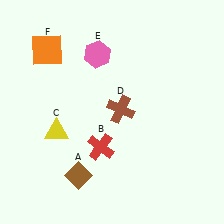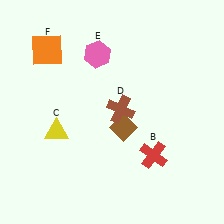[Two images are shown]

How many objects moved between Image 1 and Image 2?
2 objects moved between the two images.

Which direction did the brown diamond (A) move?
The brown diamond (A) moved up.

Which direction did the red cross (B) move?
The red cross (B) moved right.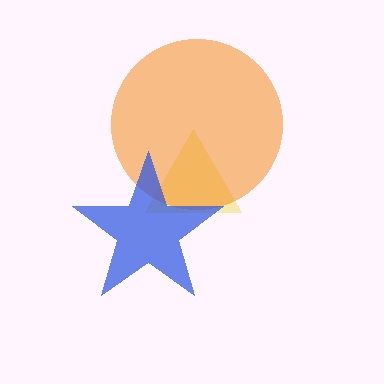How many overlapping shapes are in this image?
There are 3 overlapping shapes in the image.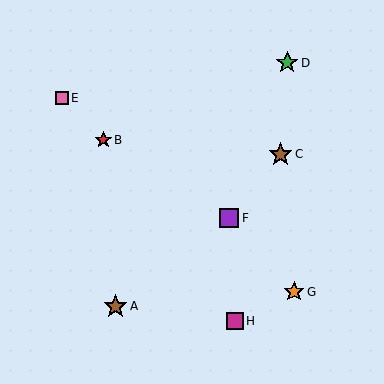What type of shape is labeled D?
Shape D is a green star.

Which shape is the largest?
The brown star (labeled A) is the largest.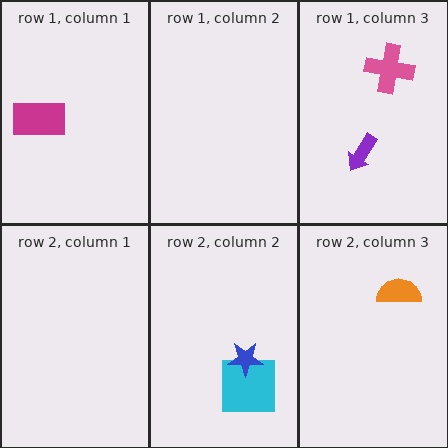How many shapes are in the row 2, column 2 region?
2.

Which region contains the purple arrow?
The row 1, column 3 region.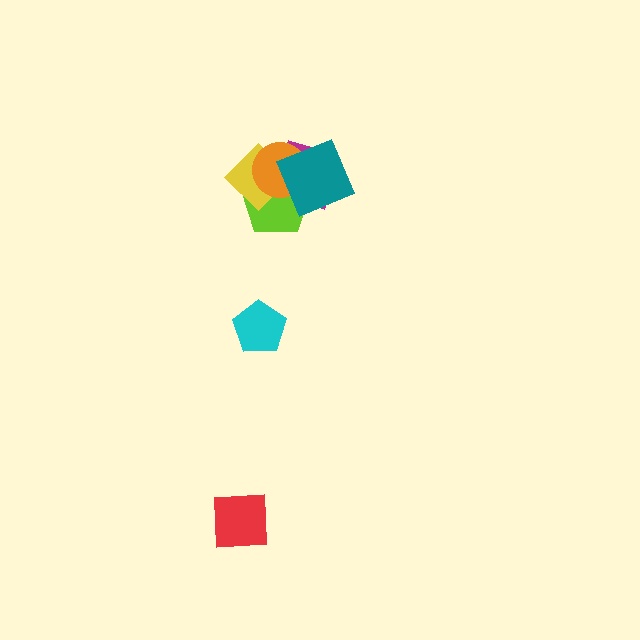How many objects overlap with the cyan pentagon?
0 objects overlap with the cyan pentagon.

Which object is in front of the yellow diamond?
The orange circle is in front of the yellow diamond.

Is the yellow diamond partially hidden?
Yes, it is partially covered by another shape.